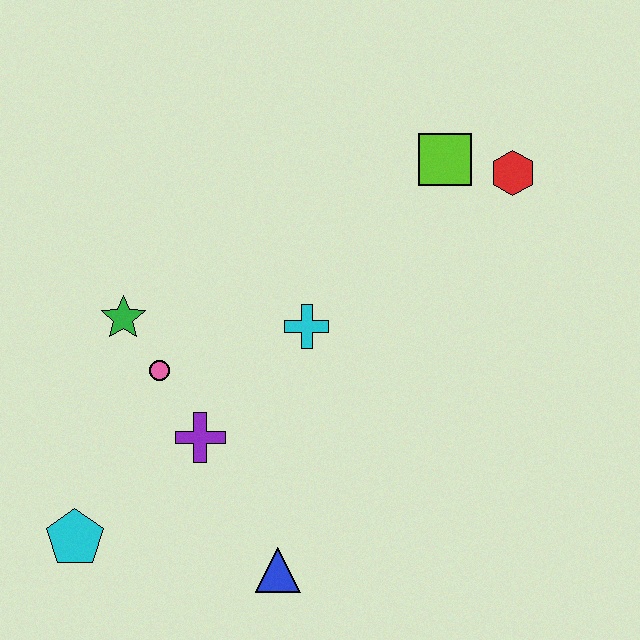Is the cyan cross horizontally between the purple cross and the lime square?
Yes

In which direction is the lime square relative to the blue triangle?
The lime square is above the blue triangle.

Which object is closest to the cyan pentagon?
The purple cross is closest to the cyan pentagon.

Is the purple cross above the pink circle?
No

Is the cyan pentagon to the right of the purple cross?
No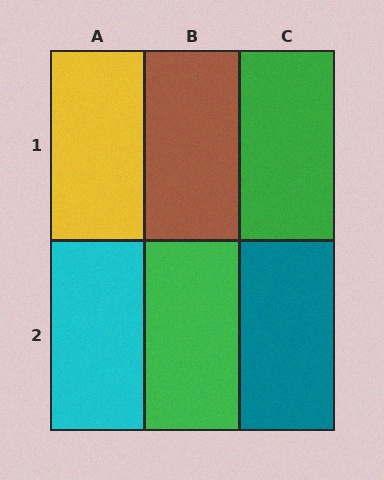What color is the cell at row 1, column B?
Brown.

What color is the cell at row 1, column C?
Green.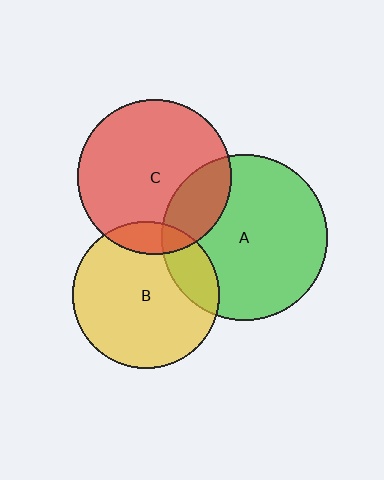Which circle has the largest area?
Circle A (green).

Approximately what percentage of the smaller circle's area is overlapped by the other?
Approximately 10%.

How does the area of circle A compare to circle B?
Approximately 1.3 times.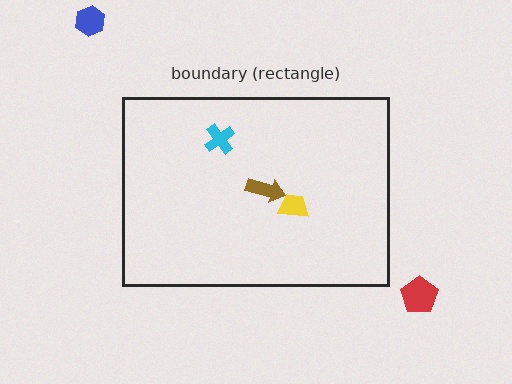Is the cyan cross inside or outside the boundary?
Inside.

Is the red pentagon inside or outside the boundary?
Outside.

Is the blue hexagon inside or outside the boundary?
Outside.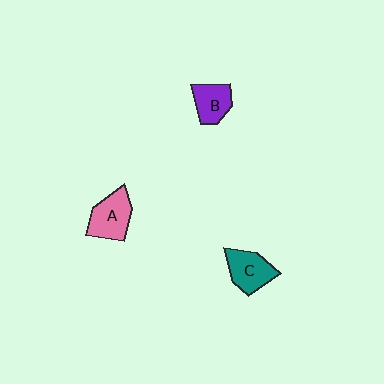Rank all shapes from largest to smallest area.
From largest to smallest: A (pink), C (teal), B (purple).